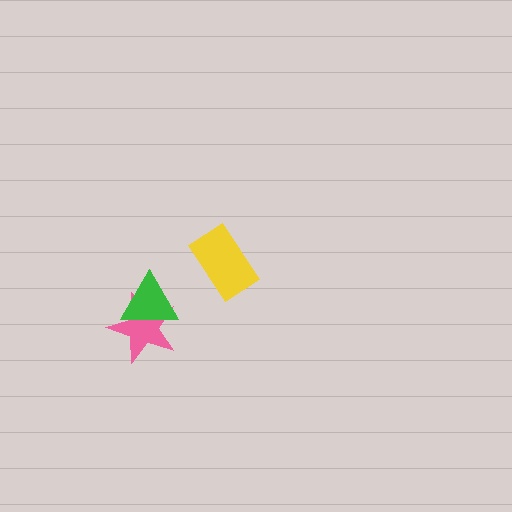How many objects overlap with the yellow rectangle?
0 objects overlap with the yellow rectangle.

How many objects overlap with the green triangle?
1 object overlaps with the green triangle.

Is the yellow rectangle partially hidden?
No, no other shape covers it.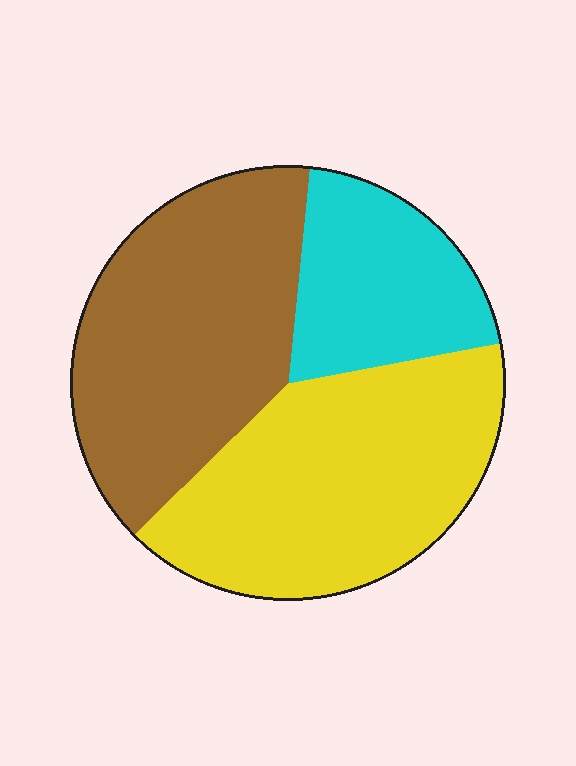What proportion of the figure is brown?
Brown takes up between a third and a half of the figure.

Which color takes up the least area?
Cyan, at roughly 20%.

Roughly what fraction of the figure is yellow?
Yellow takes up about two fifths (2/5) of the figure.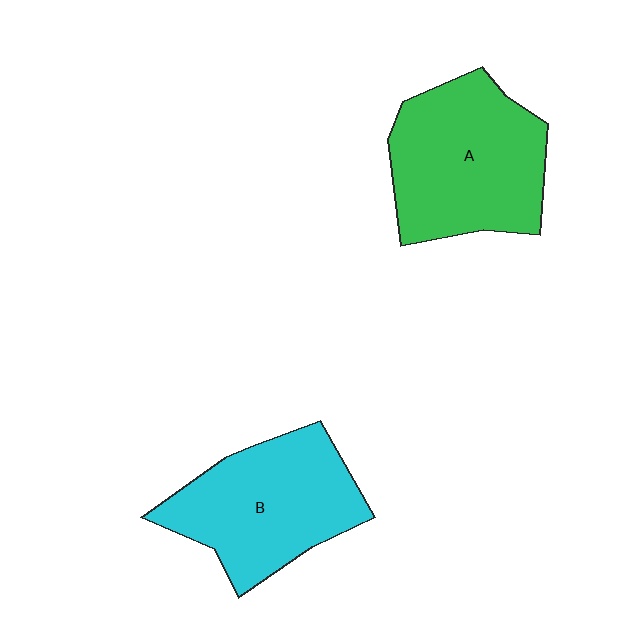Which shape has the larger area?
Shape A (green).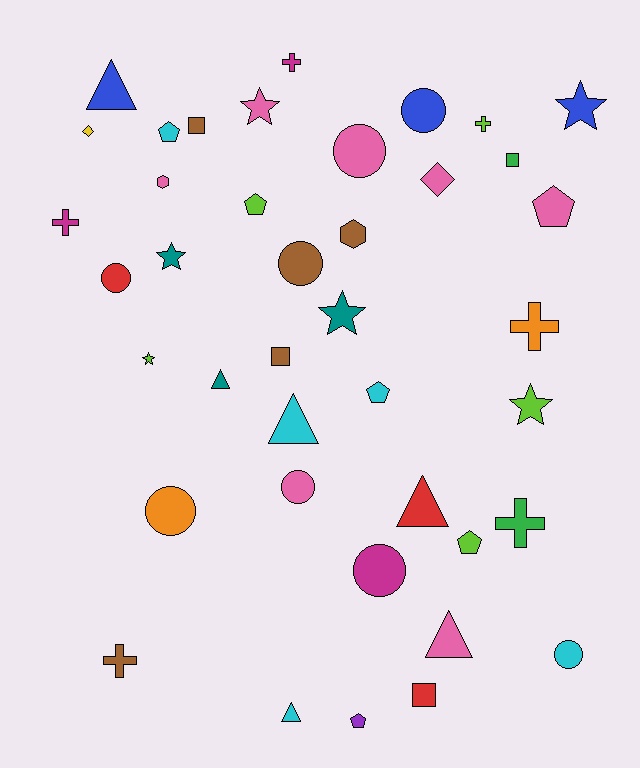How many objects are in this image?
There are 40 objects.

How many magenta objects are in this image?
There are 3 magenta objects.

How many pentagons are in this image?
There are 6 pentagons.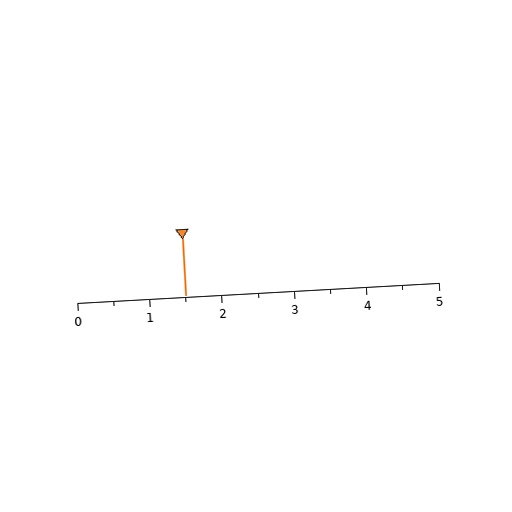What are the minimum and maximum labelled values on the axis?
The axis runs from 0 to 5.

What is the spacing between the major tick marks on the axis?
The major ticks are spaced 1 apart.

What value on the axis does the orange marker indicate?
The marker indicates approximately 1.5.